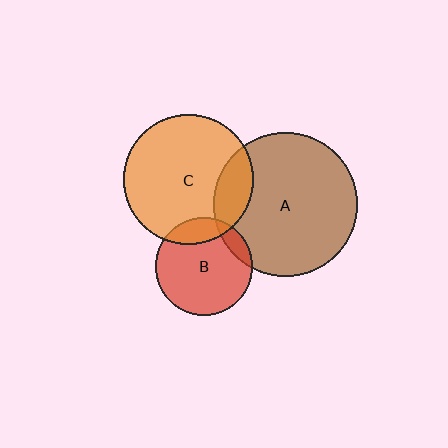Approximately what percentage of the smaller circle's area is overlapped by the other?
Approximately 20%.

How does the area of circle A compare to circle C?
Approximately 1.2 times.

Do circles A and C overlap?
Yes.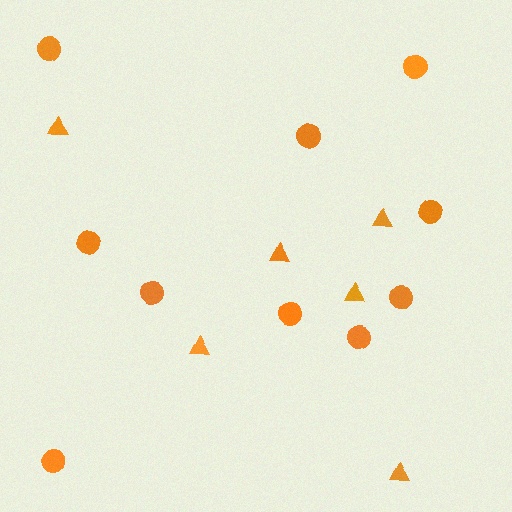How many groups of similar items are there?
There are 2 groups: one group of triangles (6) and one group of circles (10).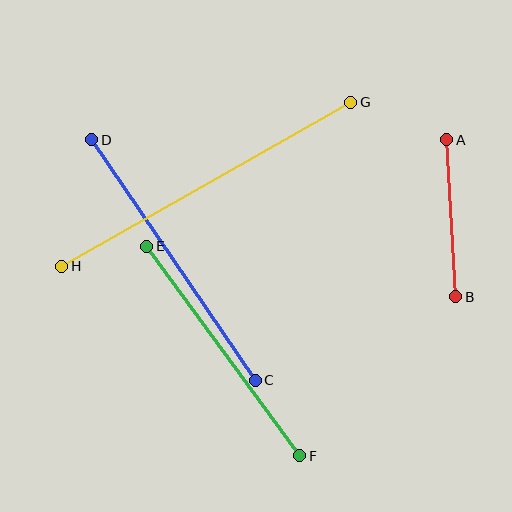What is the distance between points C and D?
The distance is approximately 291 pixels.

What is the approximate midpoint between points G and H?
The midpoint is at approximately (206, 184) pixels.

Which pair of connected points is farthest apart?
Points G and H are farthest apart.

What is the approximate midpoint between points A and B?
The midpoint is at approximately (451, 218) pixels.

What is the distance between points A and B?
The distance is approximately 157 pixels.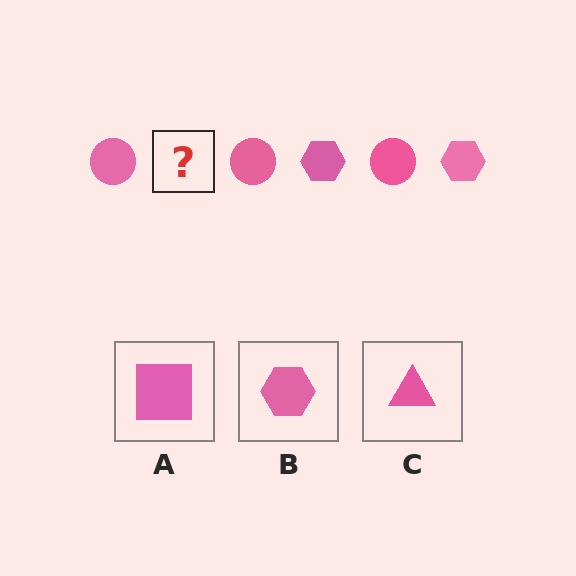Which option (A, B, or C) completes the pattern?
B.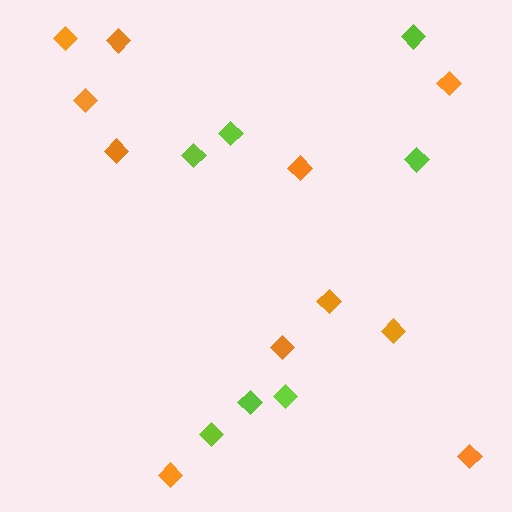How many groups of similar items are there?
There are 2 groups: one group of orange diamonds (11) and one group of lime diamonds (7).